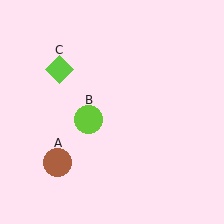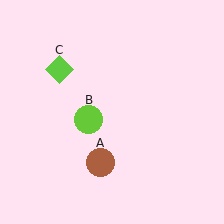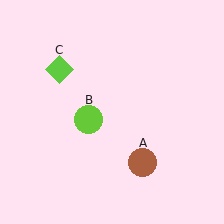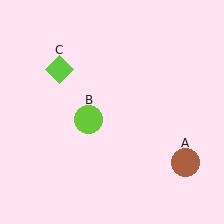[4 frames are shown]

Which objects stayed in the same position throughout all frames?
Lime circle (object B) and lime diamond (object C) remained stationary.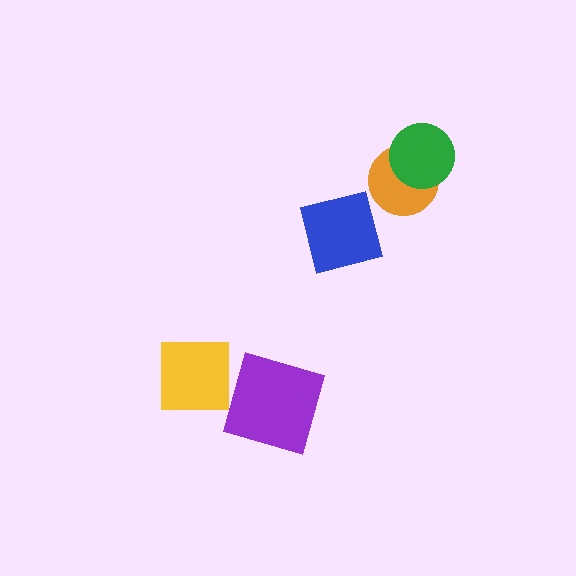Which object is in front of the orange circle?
The green circle is in front of the orange circle.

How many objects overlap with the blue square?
0 objects overlap with the blue square.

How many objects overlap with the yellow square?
0 objects overlap with the yellow square.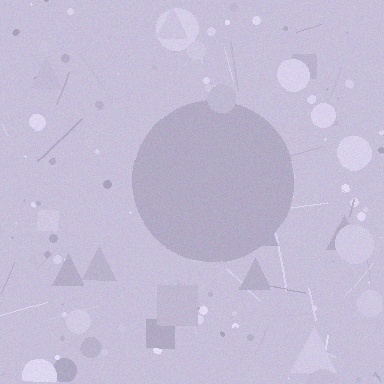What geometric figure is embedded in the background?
A circle is embedded in the background.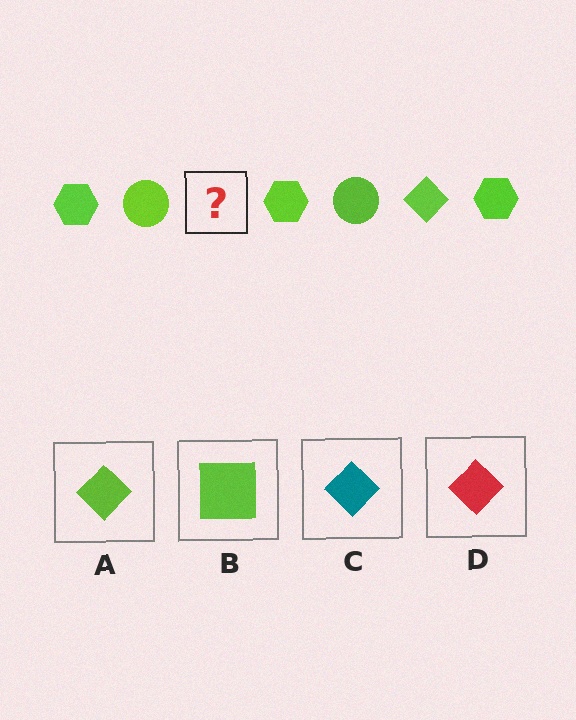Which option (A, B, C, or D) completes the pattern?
A.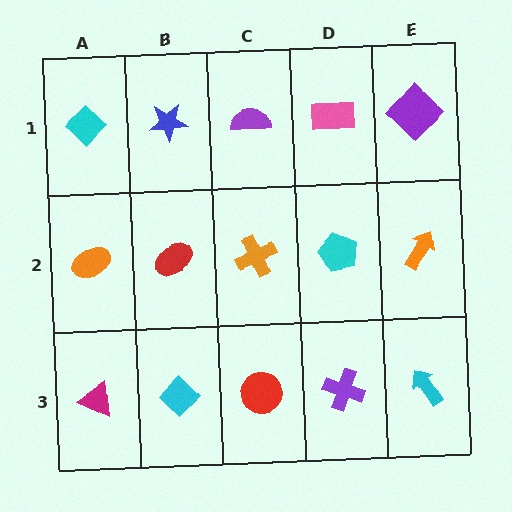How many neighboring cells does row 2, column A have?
3.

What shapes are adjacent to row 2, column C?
A purple semicircle (row 1, column C), a red circle (row 3, column C), a red ellipse (row 2, column B), a cyan pentagon (row 2, column D).